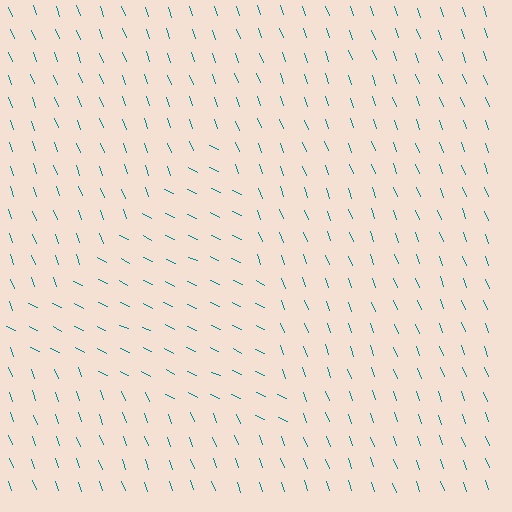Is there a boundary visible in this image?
Yes, there is a texture boundary formed by a change in line orientation.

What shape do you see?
I see a triangle.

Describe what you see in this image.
The image is filled with small teal line segments. A triangle region in the image has lines oriented differently from the surrounding lines, creating a visible texture boundary.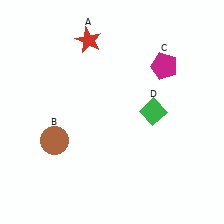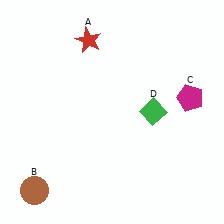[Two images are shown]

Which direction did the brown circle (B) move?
The brown circle (B) moved down.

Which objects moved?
The objects that moved are: the brown circle (B), the magenta pentagon (C).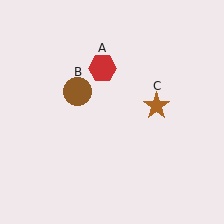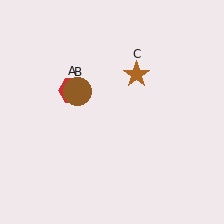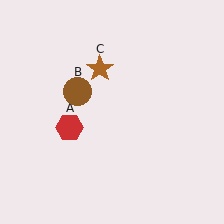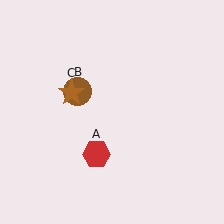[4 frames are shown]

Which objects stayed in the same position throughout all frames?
Brown circle (object B) remained stationary.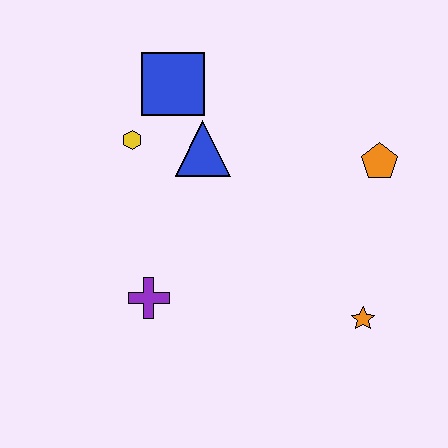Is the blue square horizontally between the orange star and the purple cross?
Yes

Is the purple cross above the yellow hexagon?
No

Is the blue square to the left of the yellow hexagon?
No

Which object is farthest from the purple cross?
The orange pentagon is farthest from the purple cross.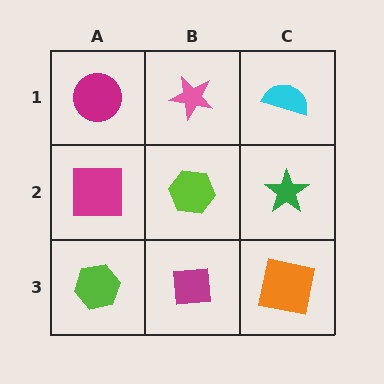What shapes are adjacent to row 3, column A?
A magenta square (row 2, column A), a magenta square (row 3, column B).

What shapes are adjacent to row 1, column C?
A green star (row 2, column C), a pink star (row 1, column B).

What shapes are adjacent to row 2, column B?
A pink star (row 1, column B), a magenta square (row 3, column B), a magenta square (row 2, column A), a green star (row 2, column C).